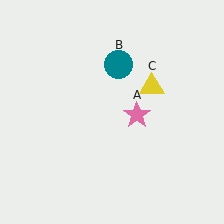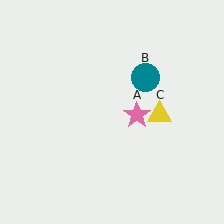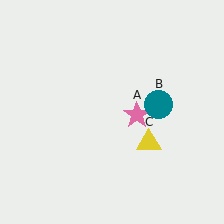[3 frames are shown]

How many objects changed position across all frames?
2 objects changed position: teal circle (object B), yellow triangle (object C).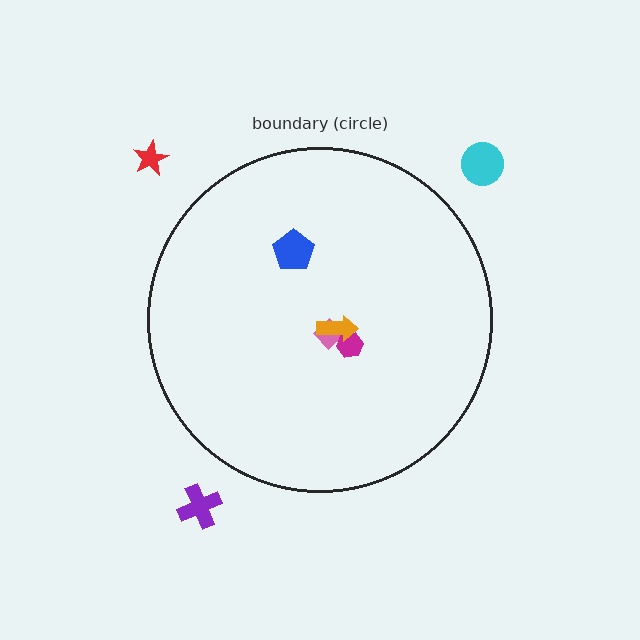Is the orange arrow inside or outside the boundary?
Inside.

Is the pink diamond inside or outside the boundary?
Inside.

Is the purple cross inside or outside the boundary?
Outside.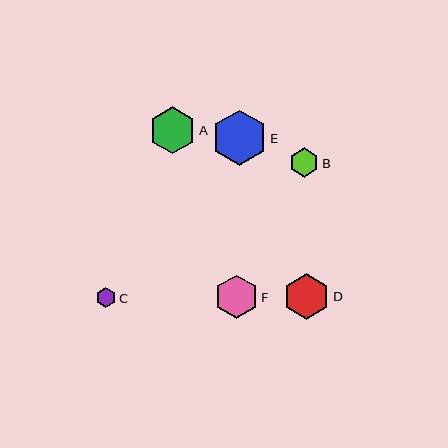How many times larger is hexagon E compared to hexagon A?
Hexagon E is approximately 1.2 times the size of hexagon A.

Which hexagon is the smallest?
Hexagon C is the smallest with a size of approximately 20 pixels.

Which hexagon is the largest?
Hexagon E is the largest with a size of approximately 55 pixels.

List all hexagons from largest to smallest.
From largest to smallest: E, A, D, F, B, C.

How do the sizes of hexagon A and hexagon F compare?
Hexagon A and hexagon F are approximately the same size.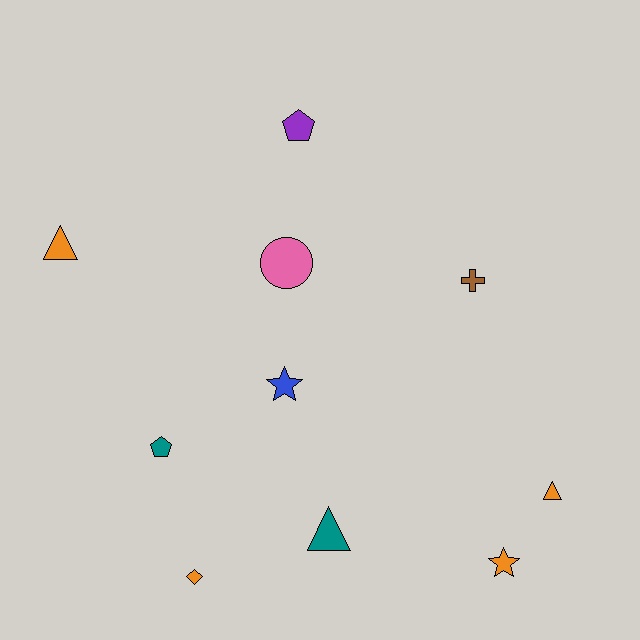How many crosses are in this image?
There is 1 cross.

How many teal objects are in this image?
There are 2 teal objects.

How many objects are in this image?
There are 10 objects.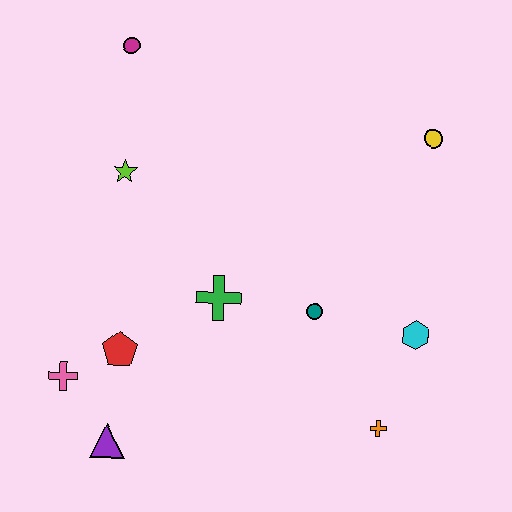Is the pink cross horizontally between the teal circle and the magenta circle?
No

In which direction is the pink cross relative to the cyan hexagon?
The pink cross is to the left of the cyan hexagon.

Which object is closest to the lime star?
The magenta circle is closest to the lime star.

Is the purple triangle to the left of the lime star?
Yes